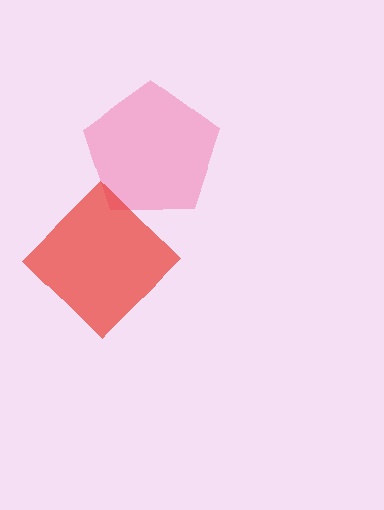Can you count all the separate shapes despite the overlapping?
Yes, there are 2 separate shapes.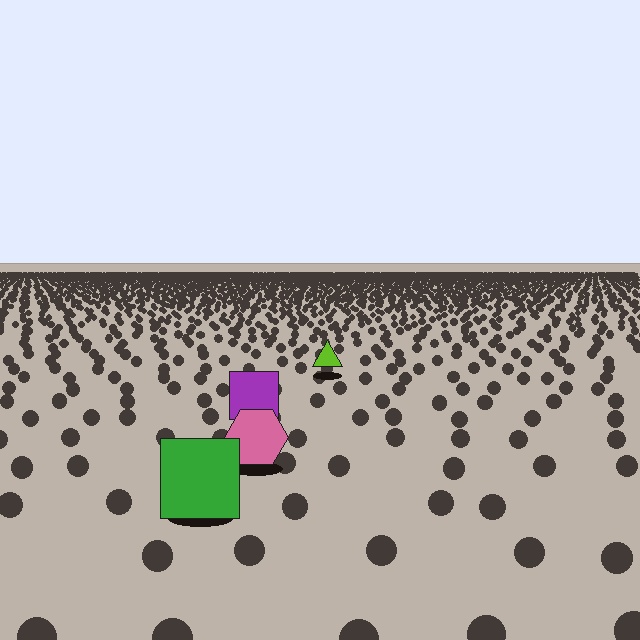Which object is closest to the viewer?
The green square is closest. The texture marks near it are larger and more spread out.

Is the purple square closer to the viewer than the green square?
No. The green square is closer — you can tell from the texture gradient: the ground texture is coarser near it.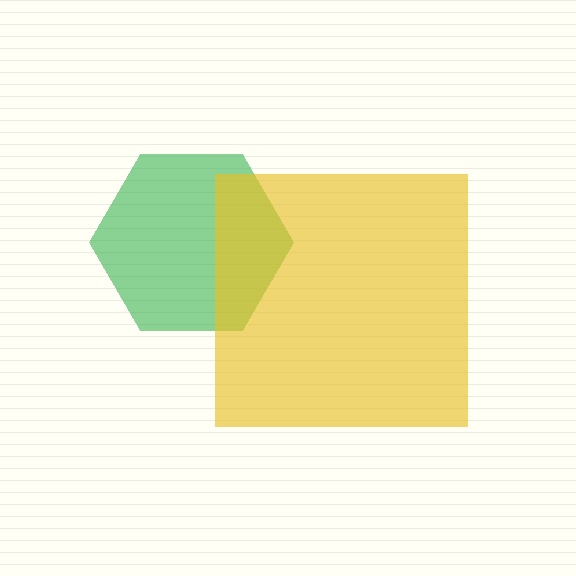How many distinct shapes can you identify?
There are 2 distinct shapes: a green hexagon, a yellow square.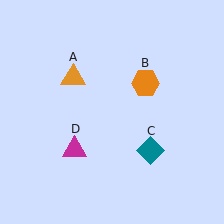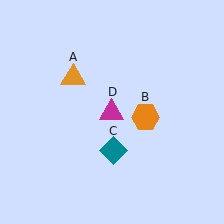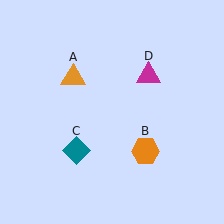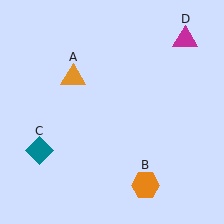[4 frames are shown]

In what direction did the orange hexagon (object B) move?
The orange hexagon (object B) moved down.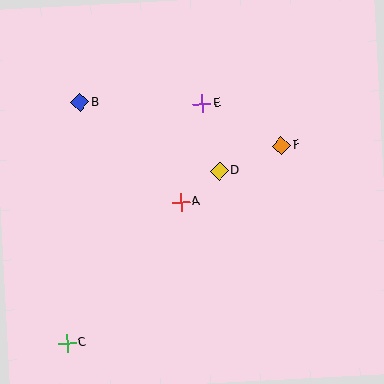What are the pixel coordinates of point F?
Point F is at (281, 146).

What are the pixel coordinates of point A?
Point A is at (181, 202).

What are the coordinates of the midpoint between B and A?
The midpoint between B and A is at (130, 152).